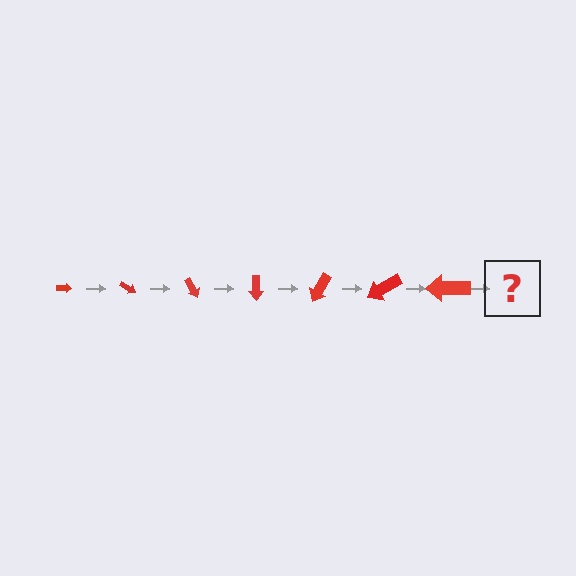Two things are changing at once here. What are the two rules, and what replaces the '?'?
The two rules are that the arrow grows larger each step and it rotates 30 degrees each step. The '?' should be an arrow, larger than the previous one and rotated 210 degrees from the start.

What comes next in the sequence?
The next element should be an arrow, larger than the previous one and rotated 210 degrees from the start.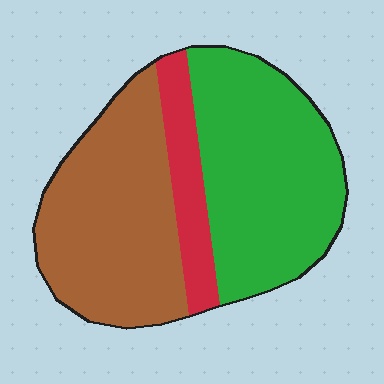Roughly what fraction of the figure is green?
Green covers 45% of the figure.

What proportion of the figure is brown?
Brown covers about 40% of the figure.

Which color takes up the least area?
Red, at roughly 15%.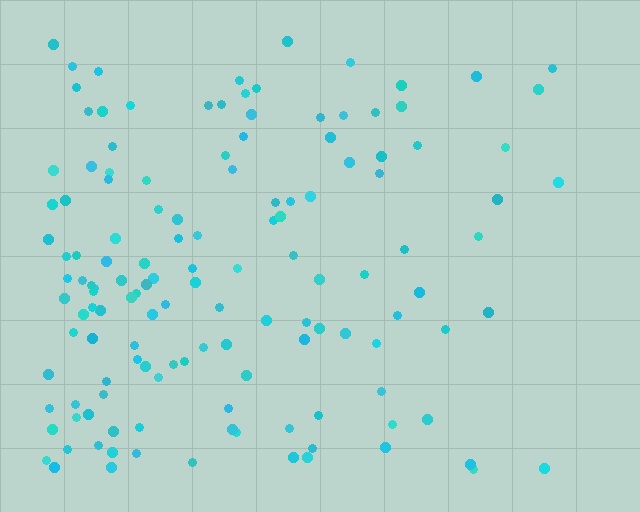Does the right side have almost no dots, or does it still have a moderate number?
Still a moderate number, just noticeably fewer than the left.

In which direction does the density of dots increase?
From right to left, with the left side densest.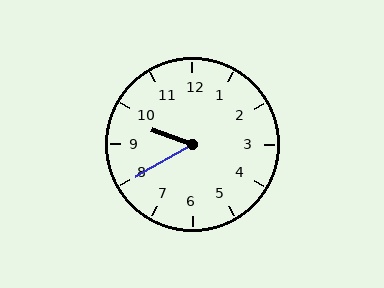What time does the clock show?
9:40.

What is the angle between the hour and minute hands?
Approximately 50 degrees.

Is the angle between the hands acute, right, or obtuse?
It is acute.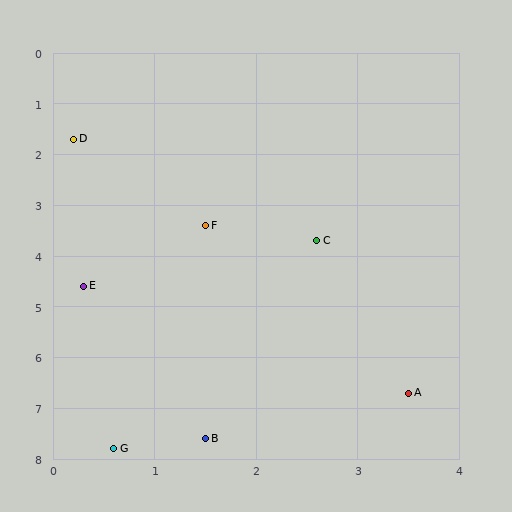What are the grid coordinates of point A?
Point A is at approximately (3.5, 6.7).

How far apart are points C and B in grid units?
Points C and B are about 4.1 grid units apart.